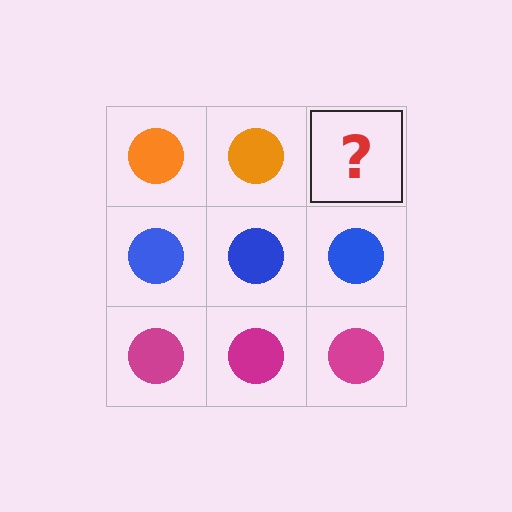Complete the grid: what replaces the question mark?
The question mark should be replaced with an orange circle.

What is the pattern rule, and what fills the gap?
The rule is that each row has a consistent color. The gap should be filled with an orange circle.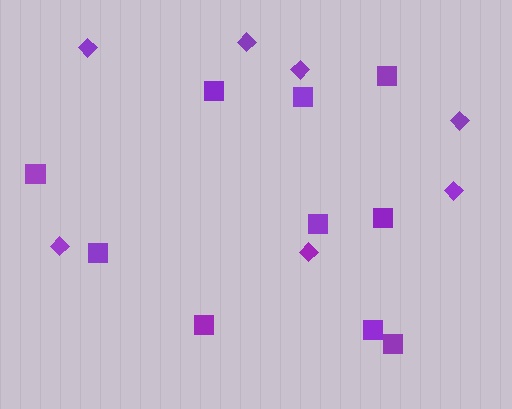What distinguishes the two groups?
There are 2 groups: one group of diamonds (7) and one group of squares (10).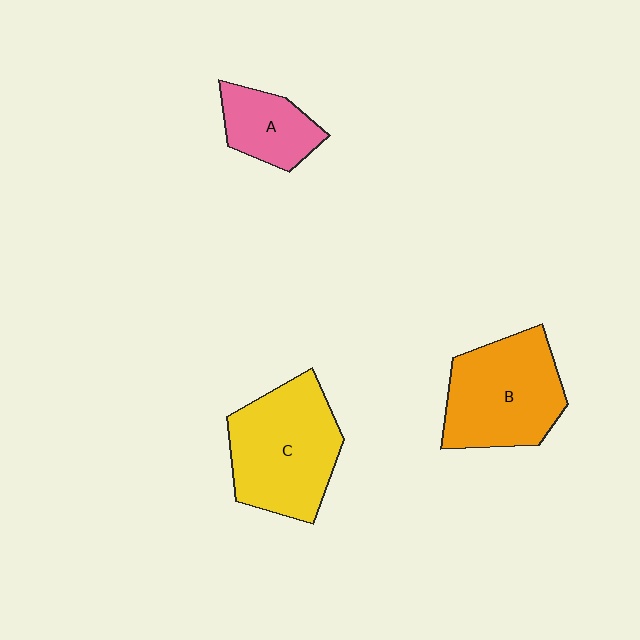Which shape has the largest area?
Shape C (yellow).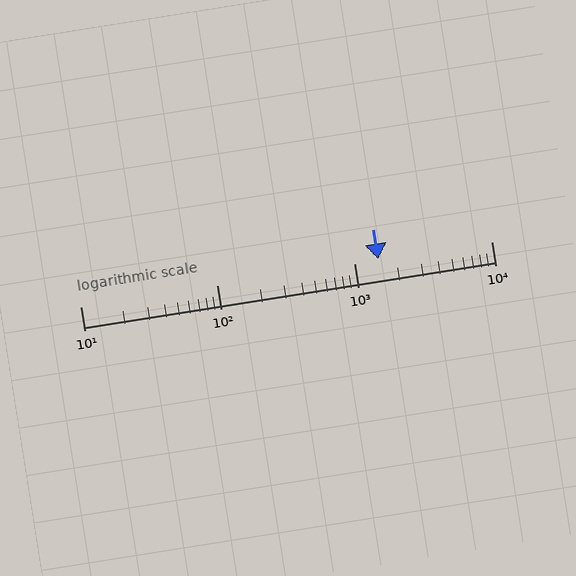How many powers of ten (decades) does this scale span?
The scale spans 3 decades, from 10 to 10000.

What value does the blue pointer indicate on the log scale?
The pointer indicates approximately 1500.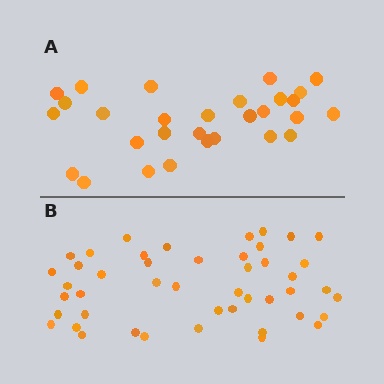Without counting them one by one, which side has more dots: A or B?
Region B (the bottom region) has more dots.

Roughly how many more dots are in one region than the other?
Region B has approximately 15 more dots than region A.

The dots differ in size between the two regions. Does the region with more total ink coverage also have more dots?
No. Region A has more total ink coverage because its dots are larger, but region B actually contains more individual dots. Total area can be misleading — the number of items is what matters here.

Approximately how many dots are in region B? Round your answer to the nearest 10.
About 50 dots. (The exact count is 46, which rounds to 50.)